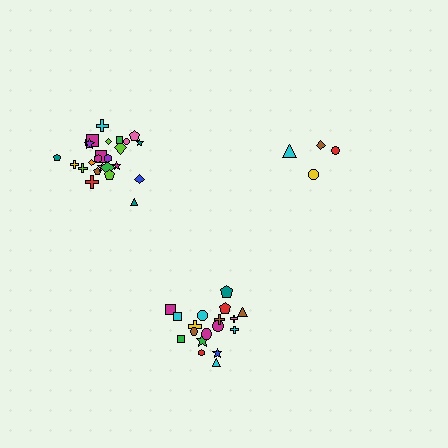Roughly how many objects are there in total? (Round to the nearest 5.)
Roughly 45 objects in total.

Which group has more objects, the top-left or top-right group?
The top-left group.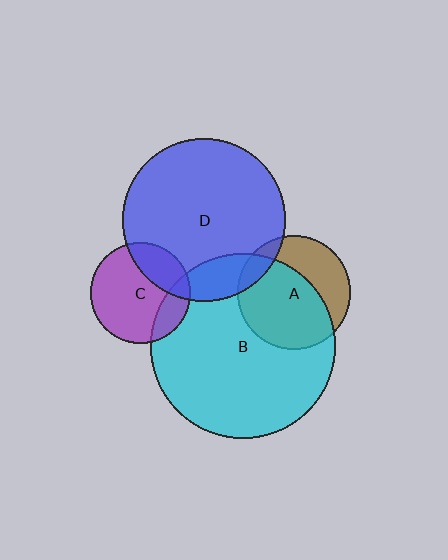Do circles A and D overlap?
Yes.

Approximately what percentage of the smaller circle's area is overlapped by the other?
Approximately 10%.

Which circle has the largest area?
Circle B (cyan).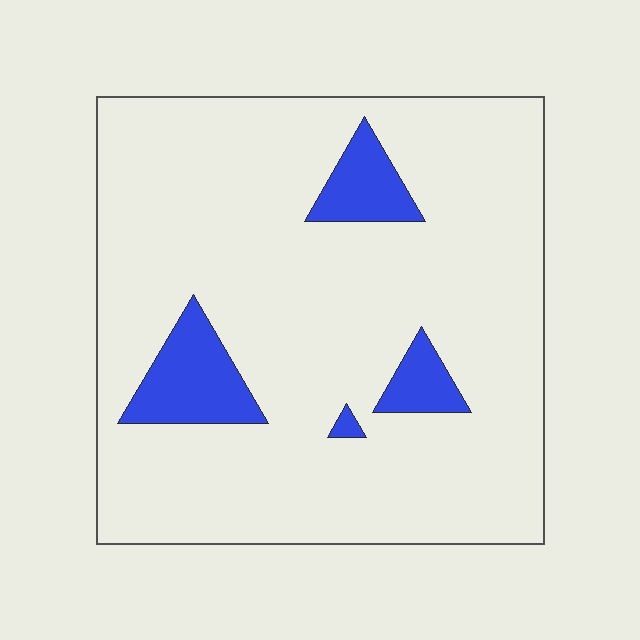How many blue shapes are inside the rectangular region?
4.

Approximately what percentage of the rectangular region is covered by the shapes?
Approximately 10%.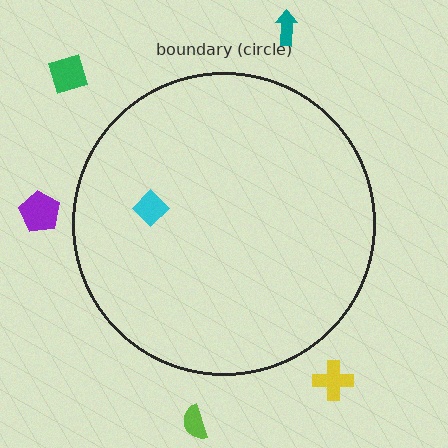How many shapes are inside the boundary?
1 inside, 5 outside.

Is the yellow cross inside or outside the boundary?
Outside.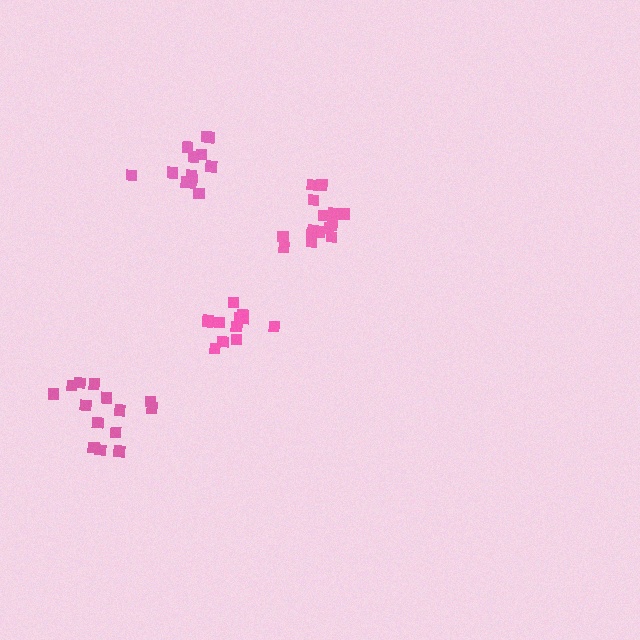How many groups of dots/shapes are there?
There are 4 groups.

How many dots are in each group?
Group 1: 15 dots, Group 2: 14 dots, Group 3: 14 dots, Group 4: 12 dots (55 total).